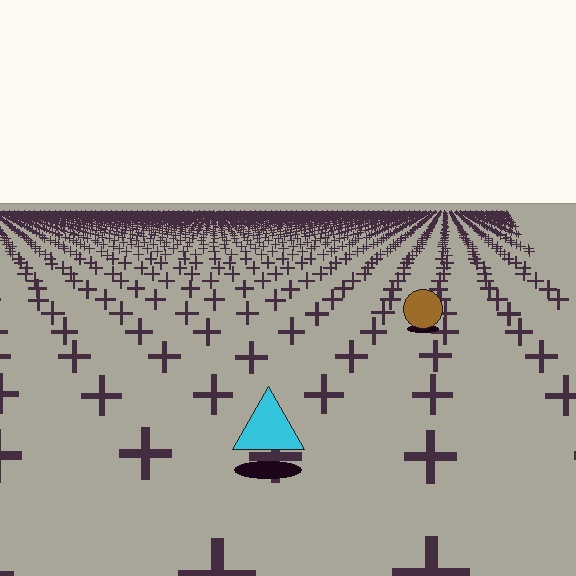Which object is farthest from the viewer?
The brown circle is farthest from the viewer. It appears smaller and the ground texture around it is denser.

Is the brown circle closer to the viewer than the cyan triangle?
No. The cyan triangle is closer — you can tell from the texture gradient: the ground texture is coarser near it.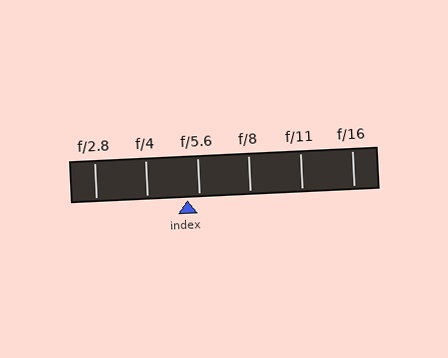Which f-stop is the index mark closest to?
The index mark is closest to f/5.6.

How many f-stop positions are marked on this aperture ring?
There are 6 f-stop positions marked.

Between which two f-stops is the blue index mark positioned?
The index mark is between f/4 and f/5.6.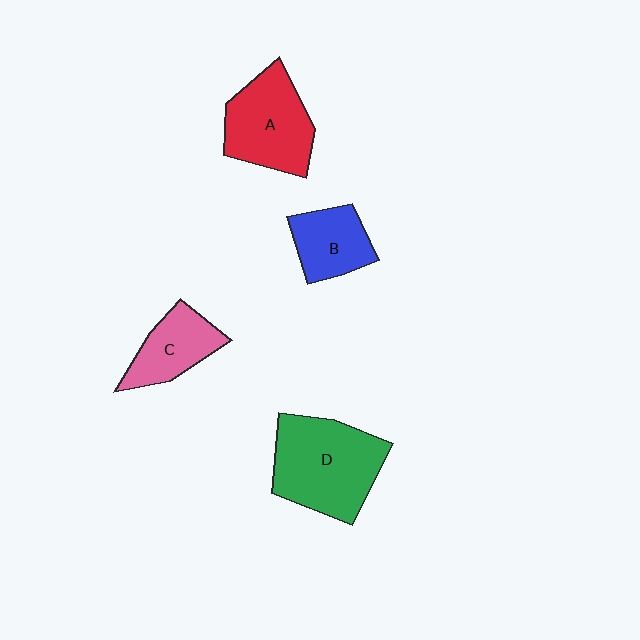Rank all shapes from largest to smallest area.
From largest to smallest: D (green), A (red), C (pink), B (blue).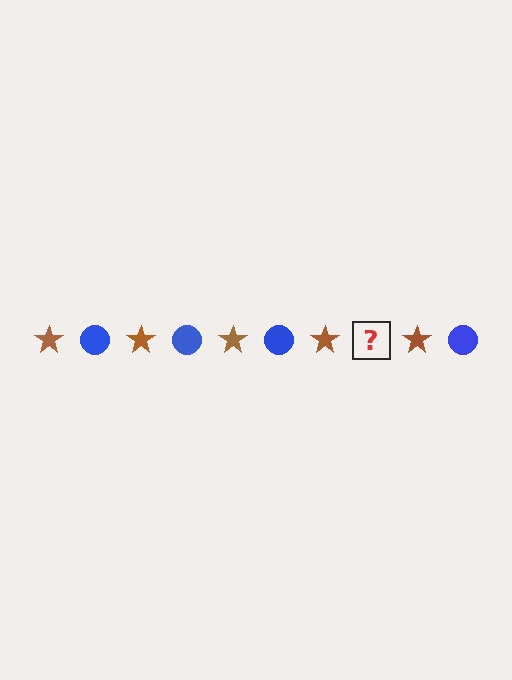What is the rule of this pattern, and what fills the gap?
The rule is that the pattern alternates between brown star and blue circle. The gap should be filled with a blue circle.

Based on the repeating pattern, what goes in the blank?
The blank should be a blue circle.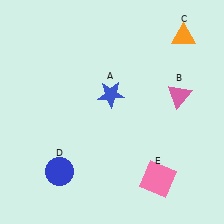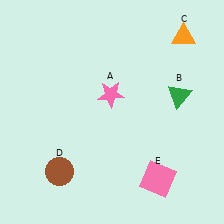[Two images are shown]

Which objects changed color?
A changed from blue to pink. B changed from pink to green. D changed from blue to brown.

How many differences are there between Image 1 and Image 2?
There are 3 differences between the two images.